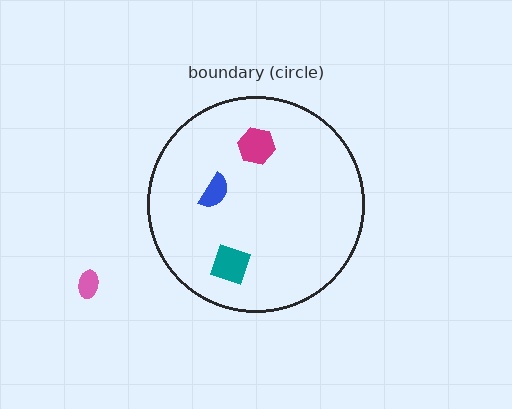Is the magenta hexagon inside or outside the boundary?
Inside.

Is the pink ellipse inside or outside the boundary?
Outside.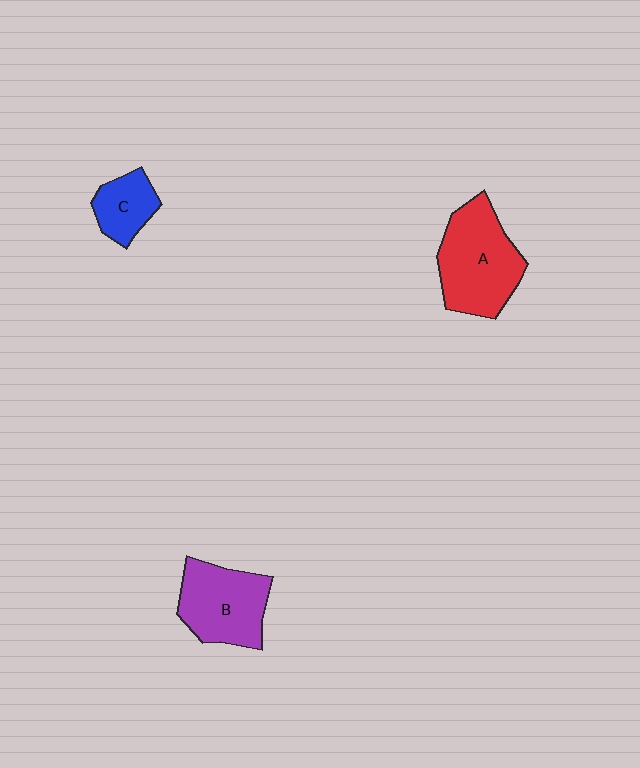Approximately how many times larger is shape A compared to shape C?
Approximately 2.2 times.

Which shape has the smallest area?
Shape C (blue).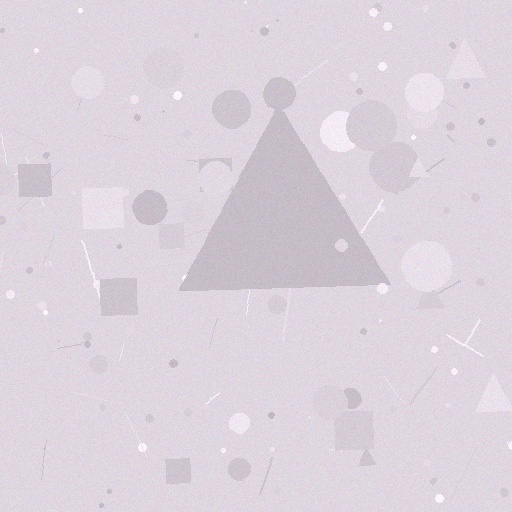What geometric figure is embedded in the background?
A triangle is embedded in the background.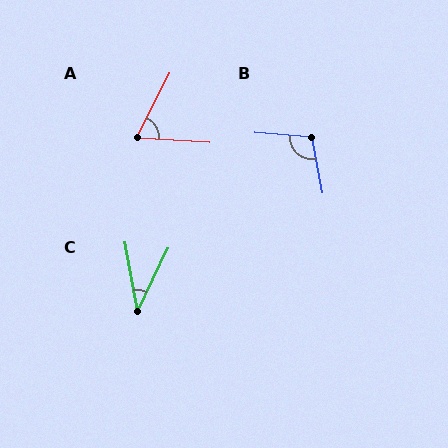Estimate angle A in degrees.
Approximately 68 degrees.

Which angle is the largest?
B, at approximately 105 degrees.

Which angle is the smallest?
C, at approximately 36 degrees.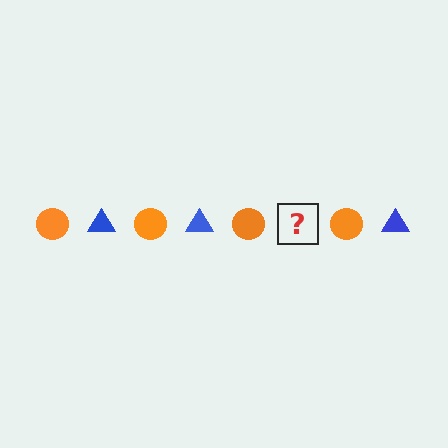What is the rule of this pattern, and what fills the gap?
The rule is that the pattern alternates between orange circle and blue triangle. The gap should be filled with a blue triangle.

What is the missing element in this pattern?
The missing element is a blue triangle.